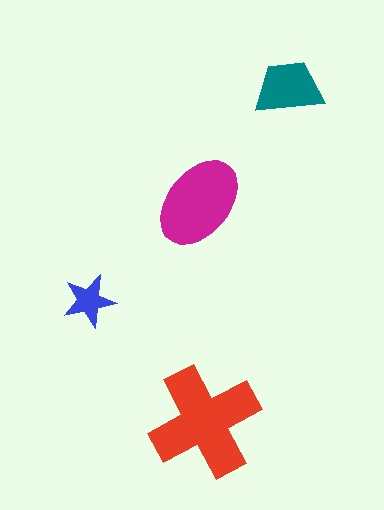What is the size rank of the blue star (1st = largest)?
4th.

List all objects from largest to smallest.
The red cross, the magenta ellipse, the teal trapezoid, the blue star.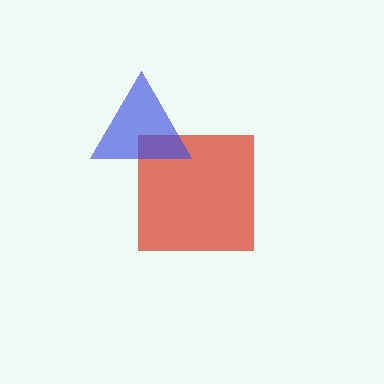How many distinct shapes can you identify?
There are 2 distinct shapes: a red square, a blue triangle.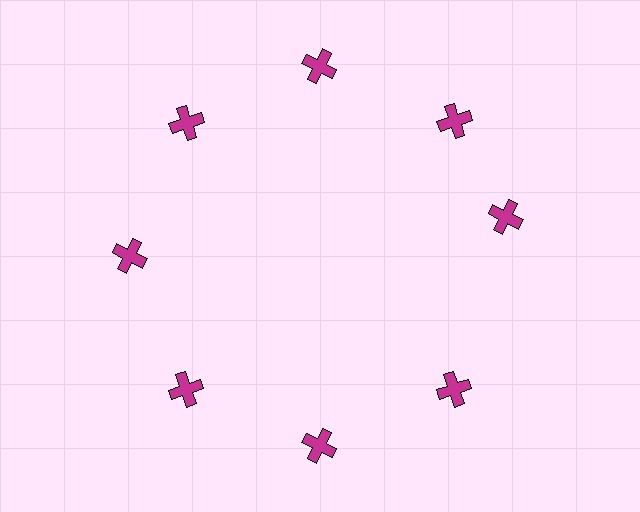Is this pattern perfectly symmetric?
No. The 8 magenta crosses are arranged in a ring, but one element near the 3 o'clock position is rotated out of alignment along the ring, breaking the 8-fold rotational symmetry.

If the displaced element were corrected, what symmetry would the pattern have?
It would have 8-fold rotational symmetry — the pattern would map onto itself every 45 degrees.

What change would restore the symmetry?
The symmetry would be restored by rotating it back into even spacing with its neighbors so that all 8 crosses sit at equal angles and equal distance from the center.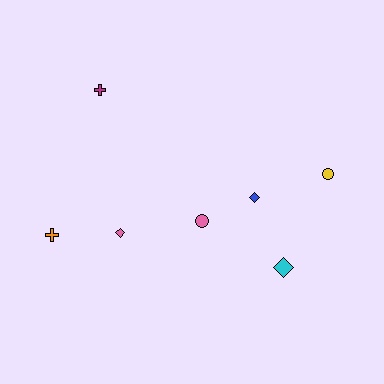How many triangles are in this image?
There are no triangles.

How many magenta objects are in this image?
There is 1 magenta object.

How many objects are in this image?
There are 7 objects.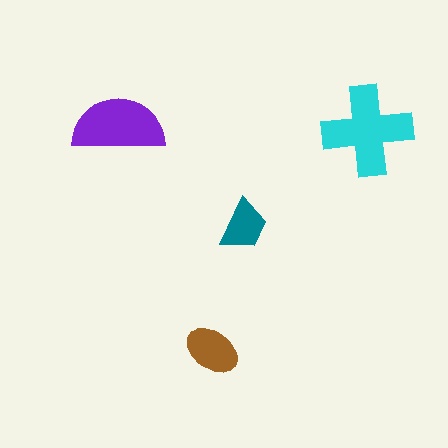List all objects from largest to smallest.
The cyan cross, the purple semicircle, the brown ellipse, the teal trapezoid.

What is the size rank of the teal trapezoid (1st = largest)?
4th.